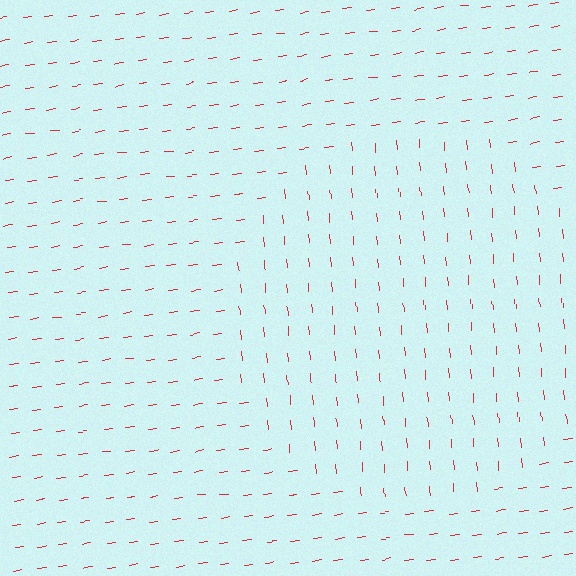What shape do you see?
I see a circle.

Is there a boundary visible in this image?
Yes, there is a texture boundary formed by a change in line orientation.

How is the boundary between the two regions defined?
The boundary is defined purely by a change in line orientation (approximately 87 degrees difference). All lines are the same color and thickness.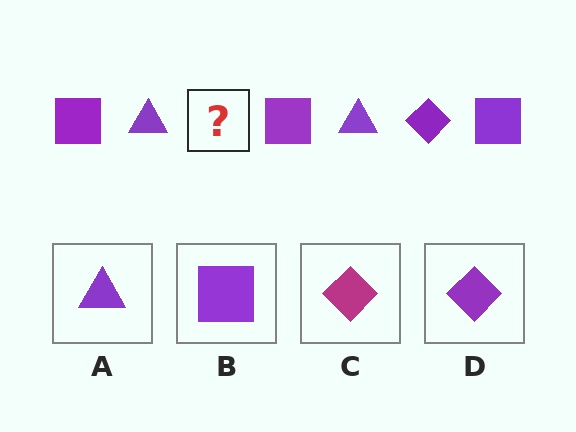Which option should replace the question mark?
Option D.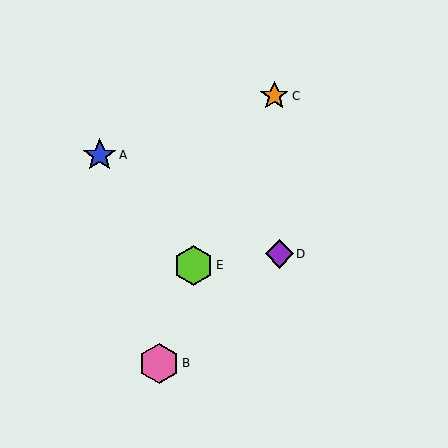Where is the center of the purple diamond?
The center of the purple diamond is at (279, 254).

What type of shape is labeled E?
Shape E is a lime hexagon.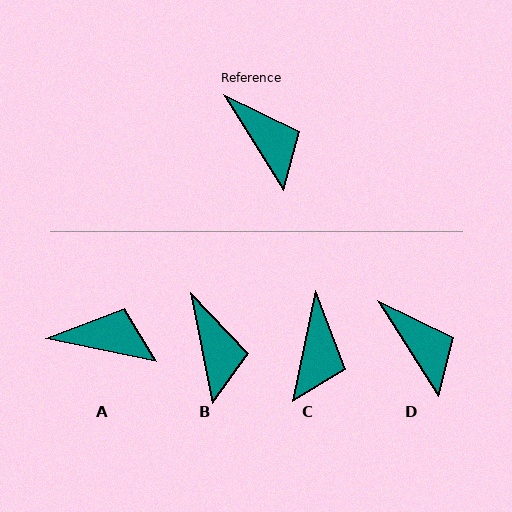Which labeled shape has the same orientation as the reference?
D.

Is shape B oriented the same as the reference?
No, it is off by about 21 degrees.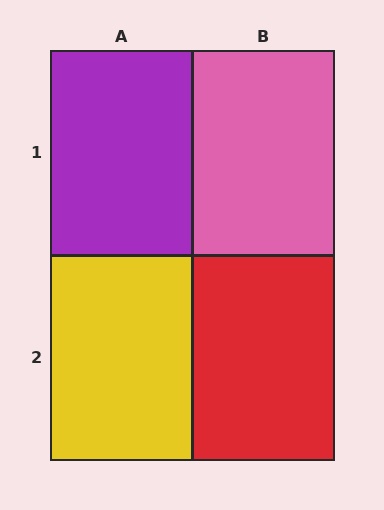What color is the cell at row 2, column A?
Yellow.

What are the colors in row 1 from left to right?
Purple, pink.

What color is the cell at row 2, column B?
Red.